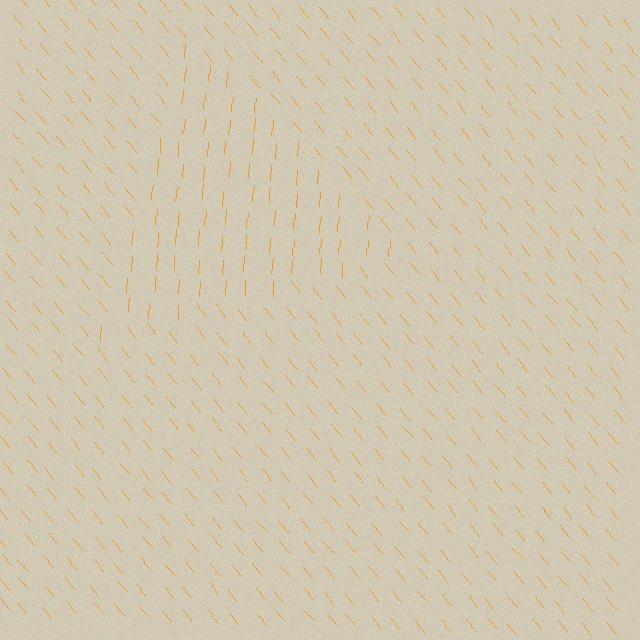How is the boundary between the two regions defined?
The boundary is defined purely by a change in line orientation (approximately 45 degrees difference). All lines are the same color and thickness.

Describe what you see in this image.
The image is filled with small orange line segments. A triangle region in the image has lines oriented differently from the surrounding lines, creating a visible texture boundary.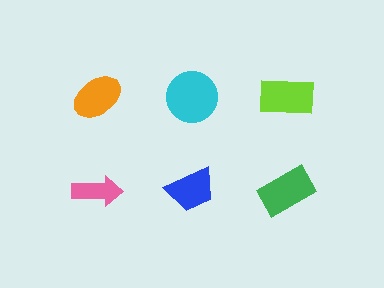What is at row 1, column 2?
A cyan circle.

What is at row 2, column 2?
A blue trapezoid.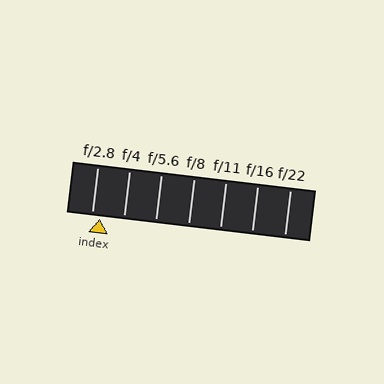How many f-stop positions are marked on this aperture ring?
There are 7 f-stop positions marked.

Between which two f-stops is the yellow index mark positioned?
The index mark is between f/2.8 and f/4.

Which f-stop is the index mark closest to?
The index mark is closest to f/2.8.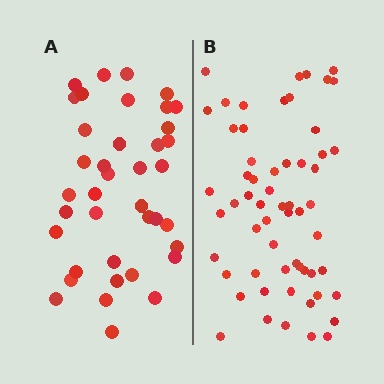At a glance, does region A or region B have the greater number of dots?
Region B (the right region) has more dots.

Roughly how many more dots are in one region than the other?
Region B has approximately 20 more dots than region A.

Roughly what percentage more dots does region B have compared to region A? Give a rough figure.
About 50% more.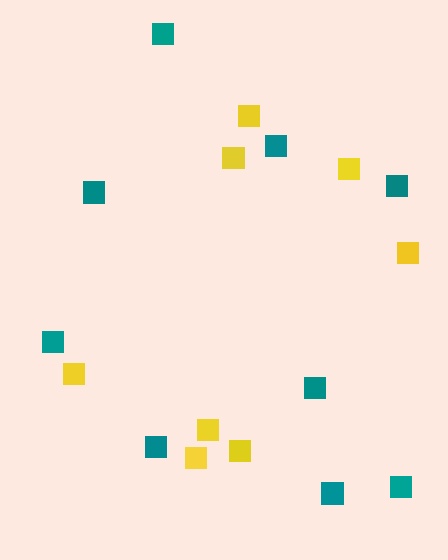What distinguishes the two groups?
There are 2 groups: one group of teal squares (9) and one group of yellow squares (8).